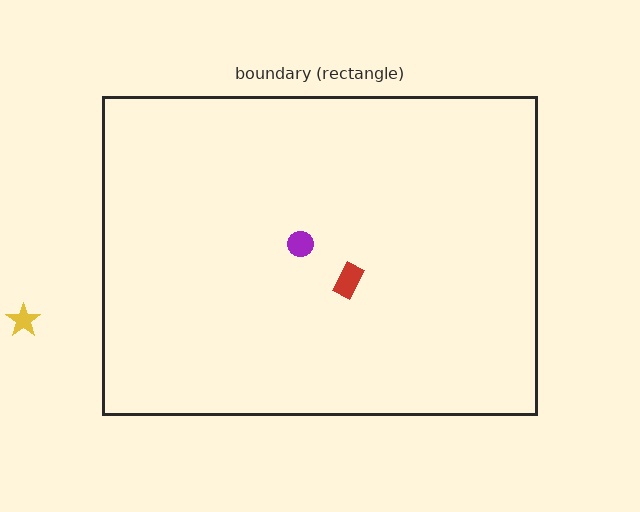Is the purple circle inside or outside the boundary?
Inside.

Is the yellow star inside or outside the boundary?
Outside.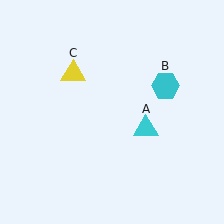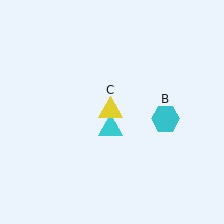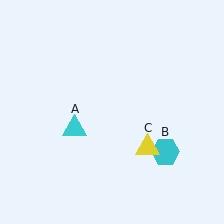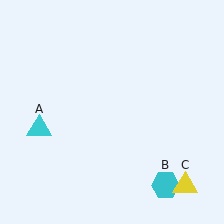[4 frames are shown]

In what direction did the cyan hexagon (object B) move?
The cyan hexagon (object B) moved down.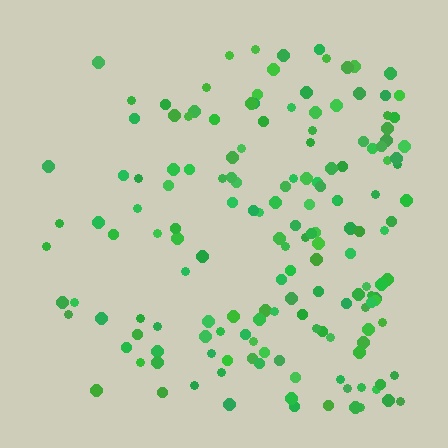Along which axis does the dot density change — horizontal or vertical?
Horizontal.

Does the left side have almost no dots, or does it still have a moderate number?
Still a moderate number, just noticeably fewer than the right.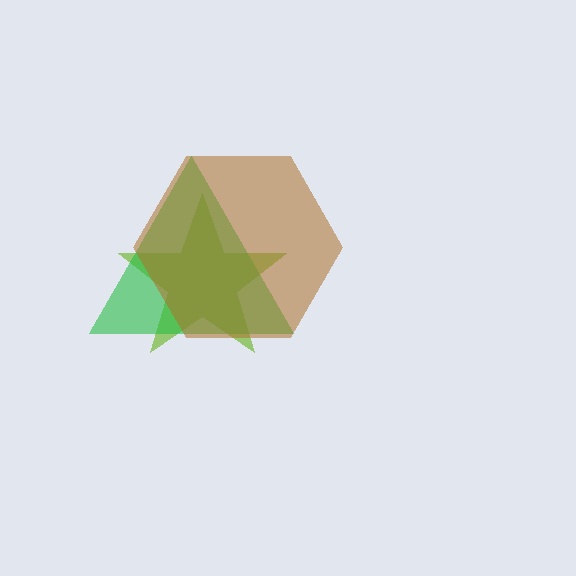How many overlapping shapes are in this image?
There are 3 overlapping shapes in the image.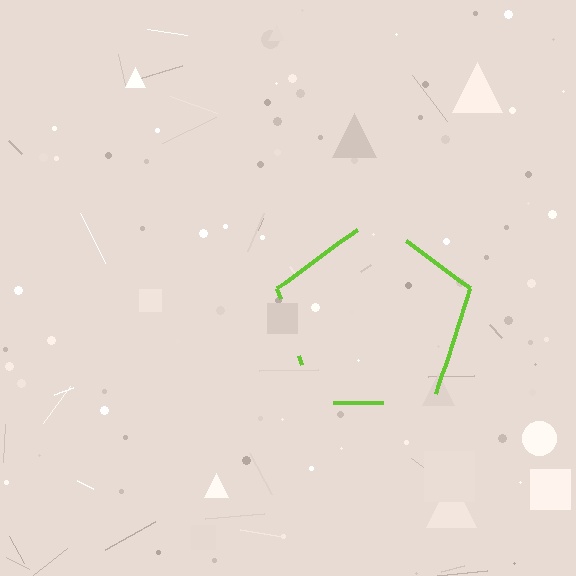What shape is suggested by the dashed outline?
The dashed outline suggests a pentagon.